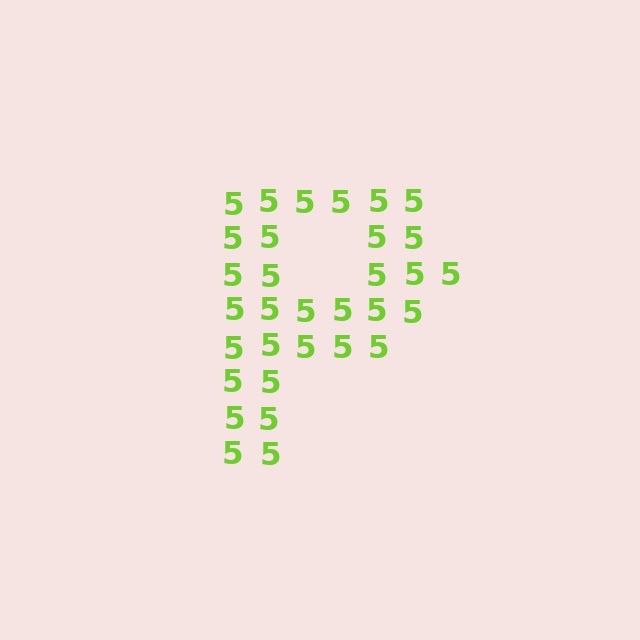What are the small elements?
The small elements are digit 5's.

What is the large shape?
The large shape is the letter P.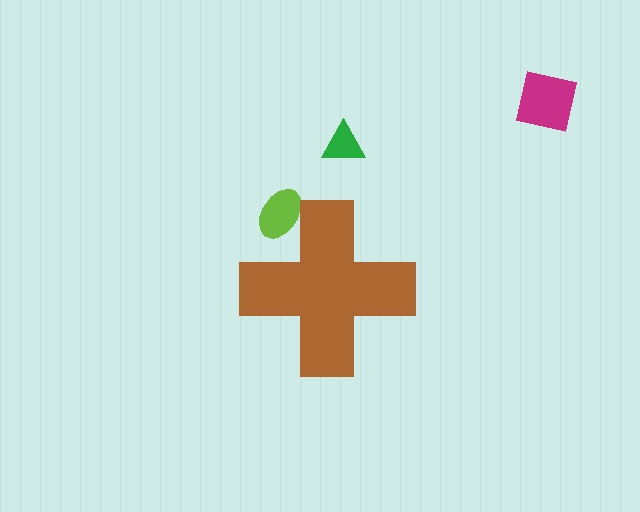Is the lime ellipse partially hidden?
Yes, the lime ellipse is partially hidden behind the brown cross.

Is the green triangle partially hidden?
No, the green triangle is fully visible.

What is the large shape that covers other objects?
A brown cross.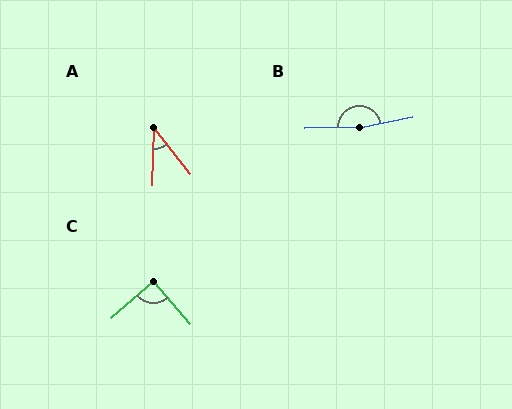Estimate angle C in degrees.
Approximately 91 degrees.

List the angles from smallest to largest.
A (40°), C (91°), B (170°).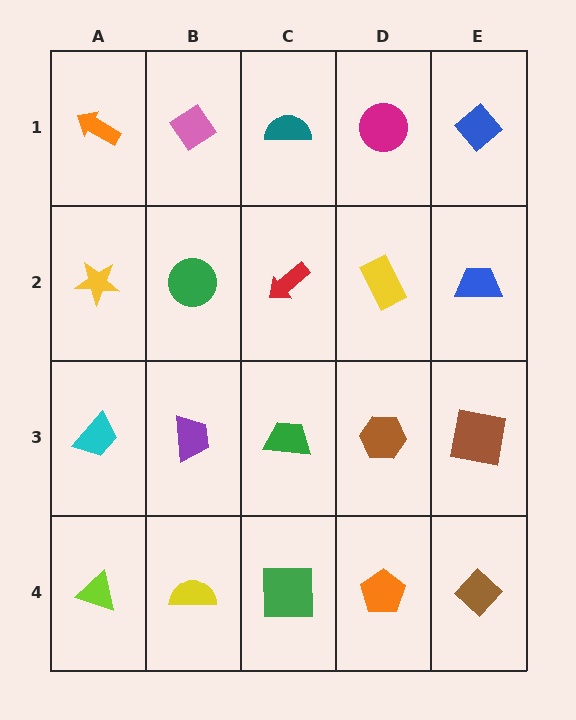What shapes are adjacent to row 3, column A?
A yellow star (row 2, column A), a lime triangle (row 4, column A), a purple trapezoid (row 3, column B).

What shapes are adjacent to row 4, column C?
A green trapezoid (row 3, column C), a yellow semicircle (row 4, column B), an orange pentagon (row 4, column D).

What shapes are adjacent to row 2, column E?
A blue diamond (row 1, column E), a brown square (row 3, column E), a yellow rectangle (row 2, column D).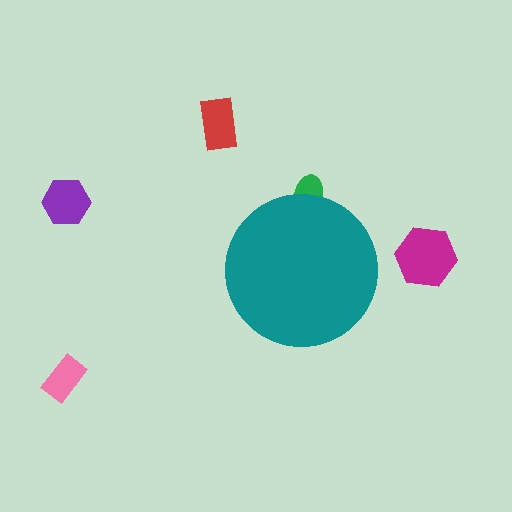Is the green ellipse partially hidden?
Yes, the green ellipse is partially hidden behind the teal circle.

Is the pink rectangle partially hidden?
No, the pink rectangle is fully visible.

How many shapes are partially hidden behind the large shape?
1 shape is partially hidden.